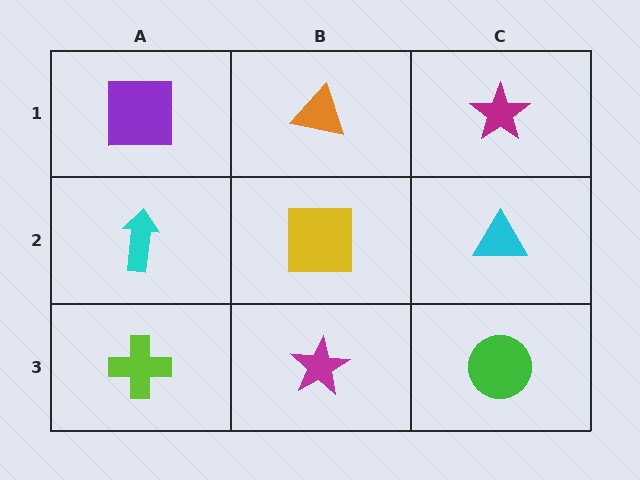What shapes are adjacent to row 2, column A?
A purple square (row 1, column A), a lime cross (row 3, column A), a yellow square (row 2, column B).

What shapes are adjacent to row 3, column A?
A cyan arrow (row 2, column A), a magenta star (row 3, column B).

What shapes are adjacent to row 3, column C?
A cyan triangle (row 2, column C), a magenta star (row 3, column B).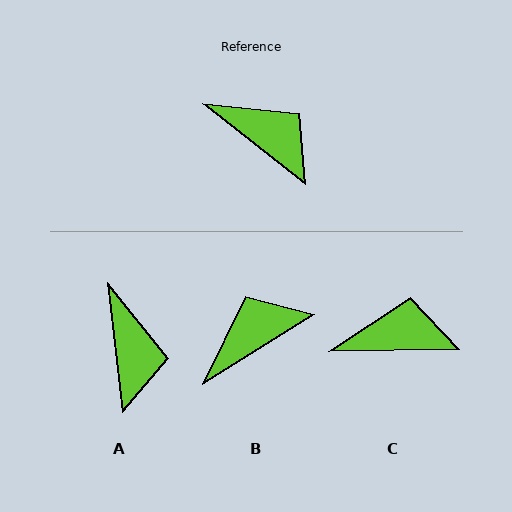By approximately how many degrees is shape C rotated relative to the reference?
Approximately 39 degrees counter-clockwise.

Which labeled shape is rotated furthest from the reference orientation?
B, about 70 degrees away.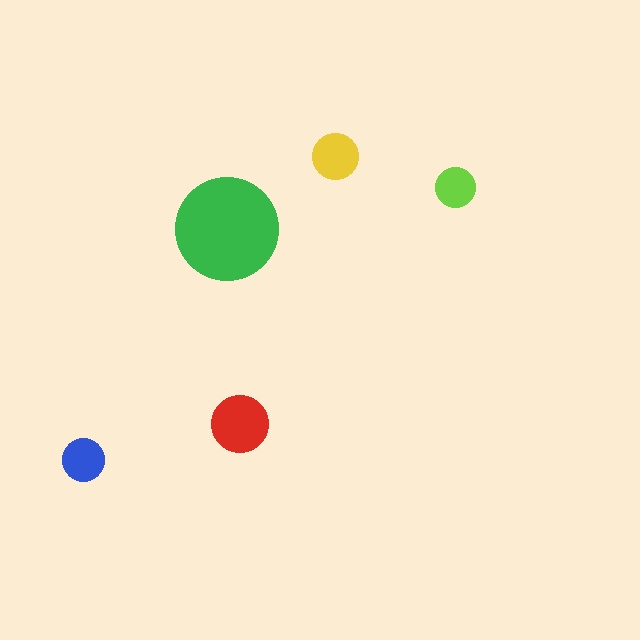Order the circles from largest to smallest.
the green one, the red one, the yellow one, the blue one, the lime one.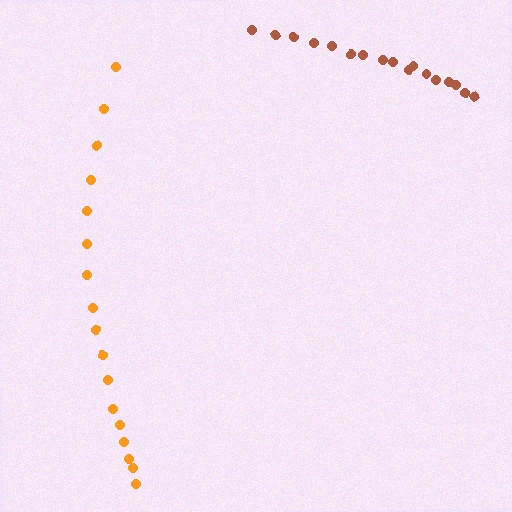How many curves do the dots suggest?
There are 2 distinct paths.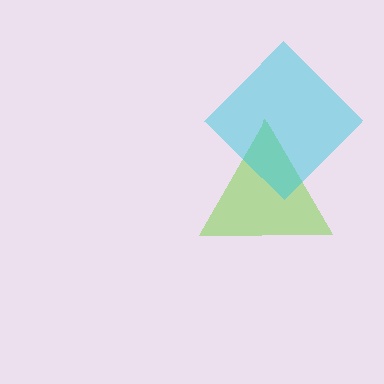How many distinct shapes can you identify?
There are 2 distinct shapes: a lime triangle, a cyan diamond.